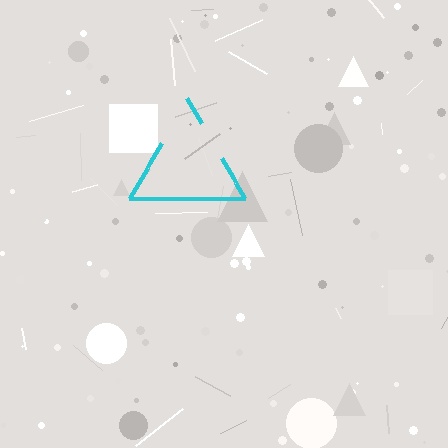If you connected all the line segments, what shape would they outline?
They would outline a triangle.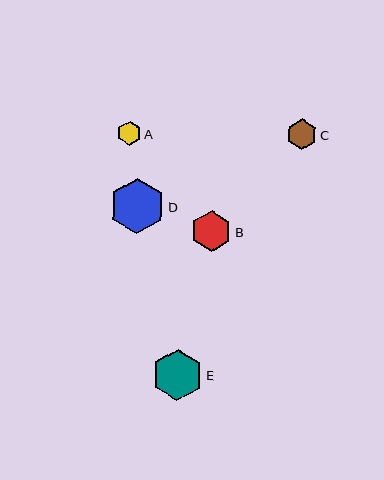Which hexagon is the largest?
Hexagon D is the largest with a size of approximately 55 pixels.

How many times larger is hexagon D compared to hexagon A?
Hexagon D is approximately 2.3 times the size of hexagon A.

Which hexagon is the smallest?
Hexagon A is the smallest with a size of approximately 24 pixels.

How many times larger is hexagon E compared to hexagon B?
Hexagon E is approximately 1.3 times the size of hexagon B.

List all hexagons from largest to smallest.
From largest to smallest: D, E, B, C, A.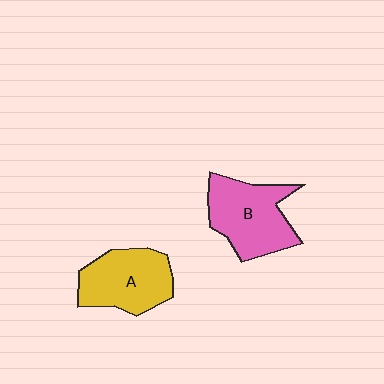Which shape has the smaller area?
Shape A (yellow).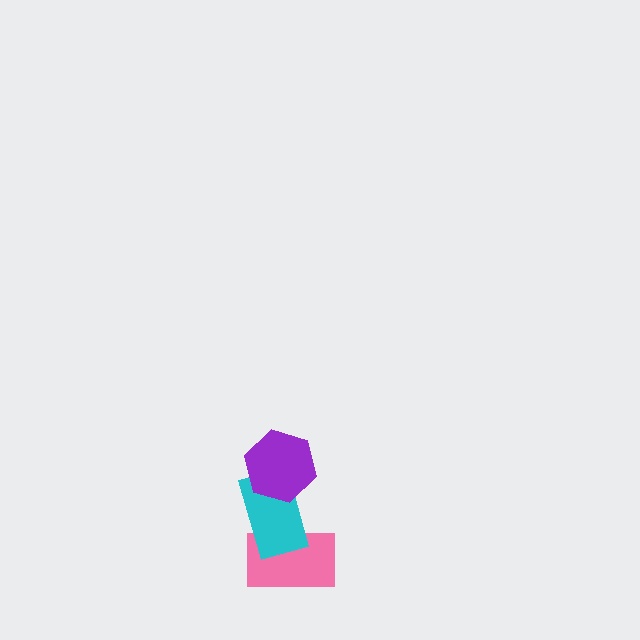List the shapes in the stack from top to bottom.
From top to bottom: the purple hexagon, the cyan rectangle, the pink rectangle.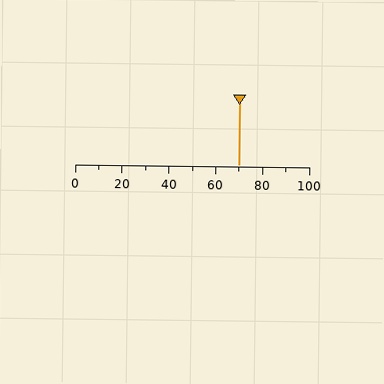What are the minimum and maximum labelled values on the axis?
The axis runs from 0 to 100.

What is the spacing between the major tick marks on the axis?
The major ticks are spaced 20 apart.